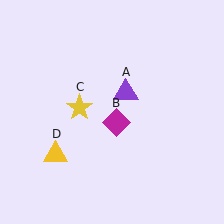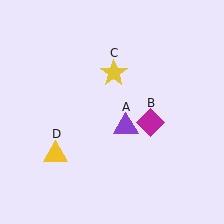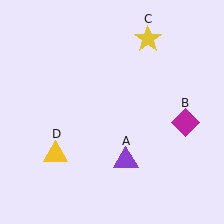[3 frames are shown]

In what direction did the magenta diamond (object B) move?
The magenta diamond (object B) moved right.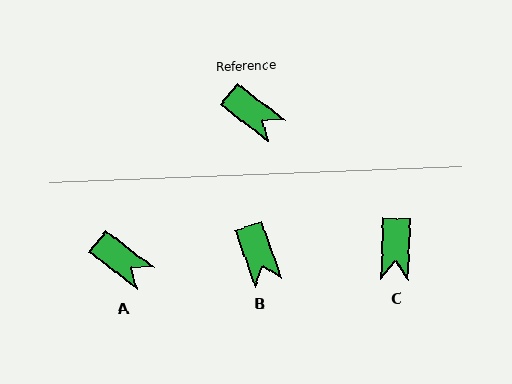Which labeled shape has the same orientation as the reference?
A.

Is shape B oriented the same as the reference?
No, it is off by about 33 degrees.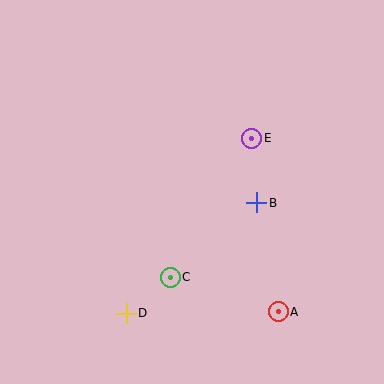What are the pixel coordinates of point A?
Point A is at (278, 312).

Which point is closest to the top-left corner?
Point E is closest to the top-left corner.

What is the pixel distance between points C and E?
The distance between C and E is 161 pixels.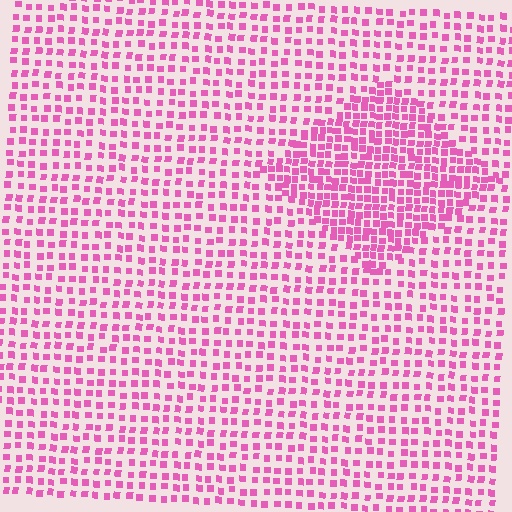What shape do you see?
I see a diamond.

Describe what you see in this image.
The image contains small pink elements arranged at two different densities. A diamond-shaped region is visible where the elements are more densely packed than the surrounding area.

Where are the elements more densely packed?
The elements are more densely packed inside the diamond boundary.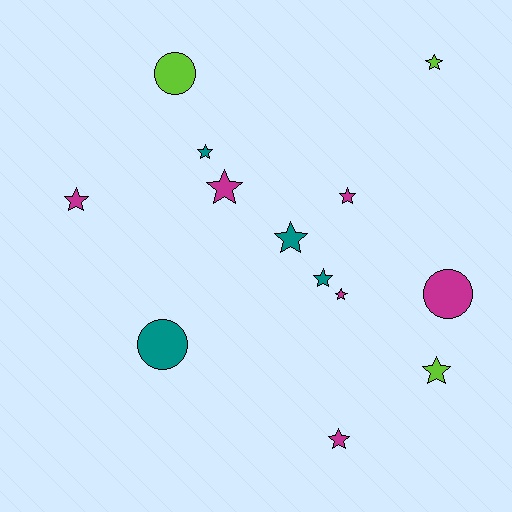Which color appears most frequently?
Magenta, with 6 objects.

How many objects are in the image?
There are 13 objects.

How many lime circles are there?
There is 1 lime circle.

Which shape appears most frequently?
Star, with 10 objects.